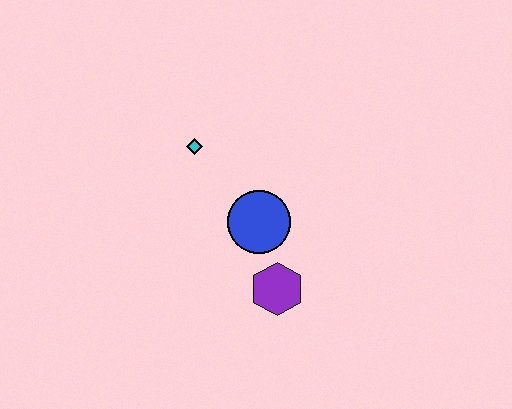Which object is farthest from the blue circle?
The cyan diamond is farthest from the blue circle.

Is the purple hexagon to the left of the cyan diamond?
No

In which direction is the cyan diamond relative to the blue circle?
The cyan diamond is above the blue circle.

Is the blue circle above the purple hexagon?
Yes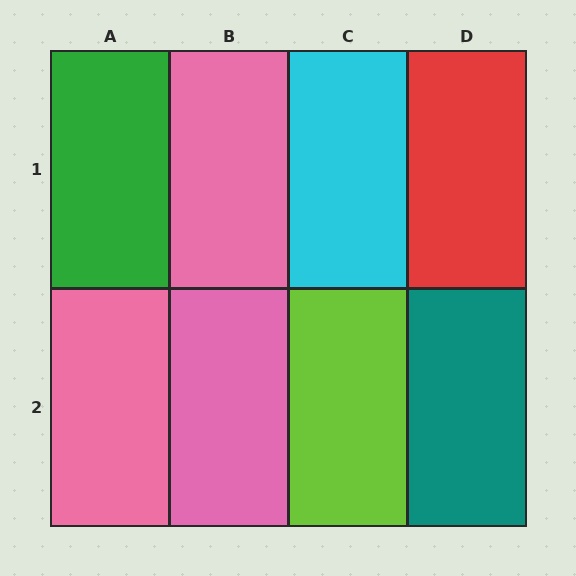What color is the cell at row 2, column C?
Lime.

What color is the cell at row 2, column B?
Pink.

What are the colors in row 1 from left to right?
Green, pink, cyan, red.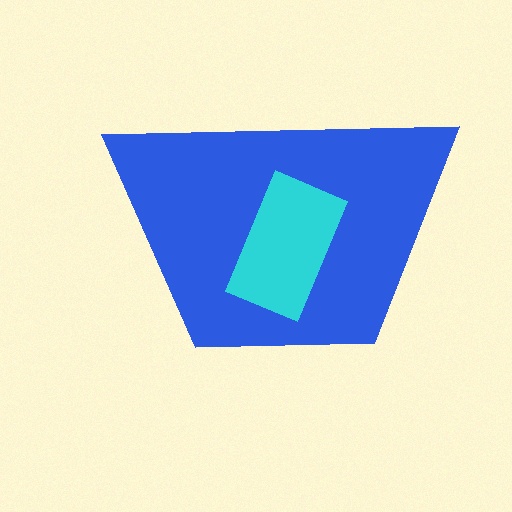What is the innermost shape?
The cyan rectangle.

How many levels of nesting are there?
2.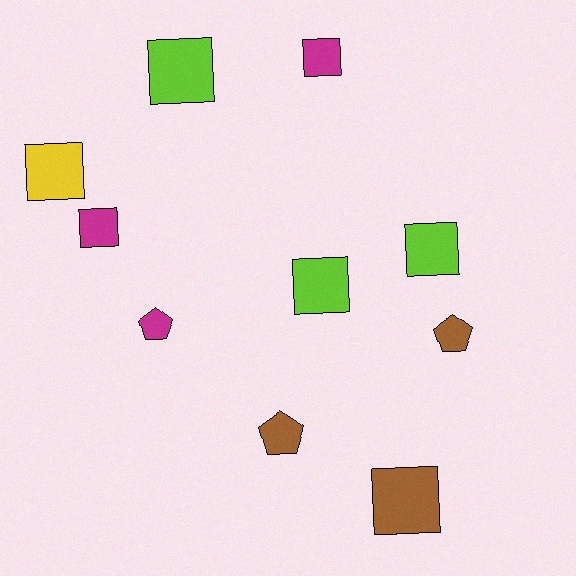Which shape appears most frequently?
Square, with 7 objects.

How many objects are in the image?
There are 10 objects.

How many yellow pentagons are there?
There are no yellow pentagons.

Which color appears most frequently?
Lime, with 3 objects.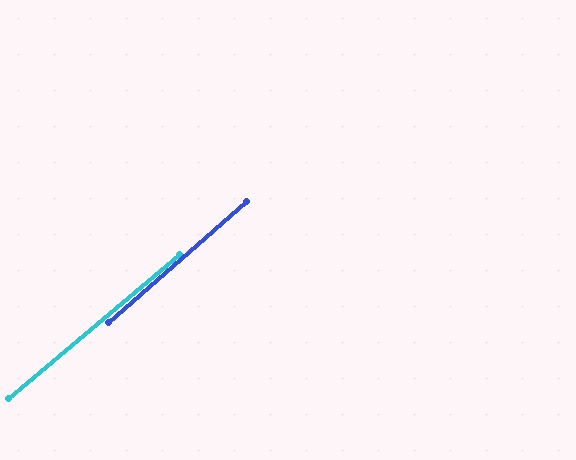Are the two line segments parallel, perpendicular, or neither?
Parallel — their directions differ by only 0.9°.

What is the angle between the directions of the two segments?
Approximately 1 degree.